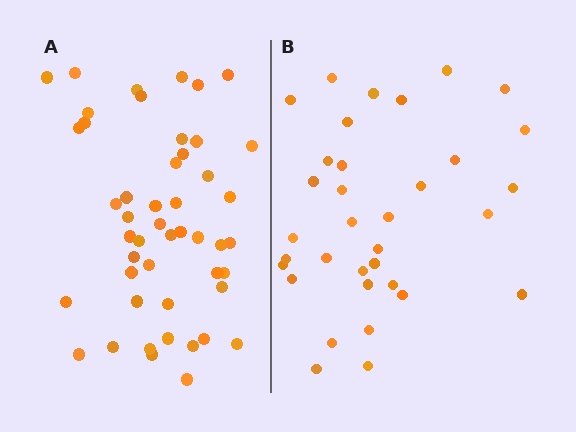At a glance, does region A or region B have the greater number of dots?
Region A (the left region) has more dots.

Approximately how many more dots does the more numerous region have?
Region A has approximately 15 more dots than region B.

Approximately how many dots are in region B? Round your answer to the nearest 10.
About 30 dots. (The exact count is 34, which rounds to 30.)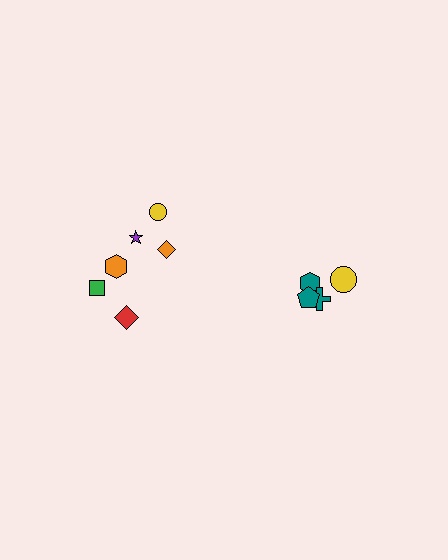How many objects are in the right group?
There are 4 objects.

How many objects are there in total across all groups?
There are 10 objects.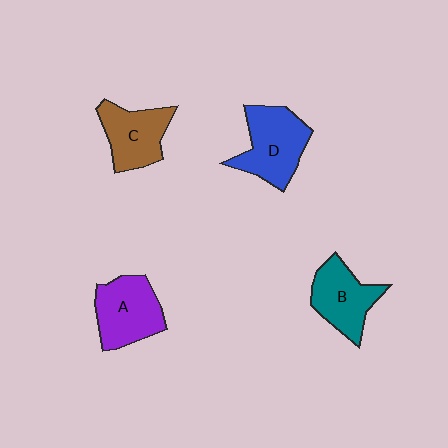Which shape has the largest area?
Shape D (blue).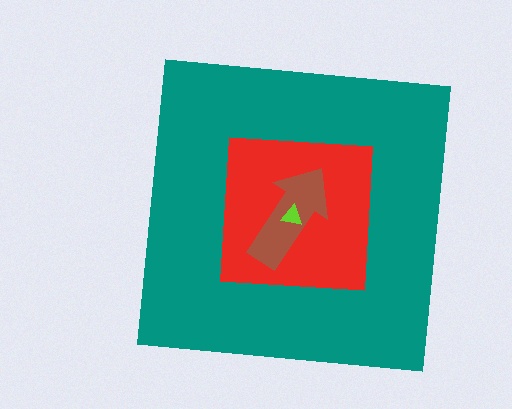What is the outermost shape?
The teal square.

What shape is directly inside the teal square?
The red square.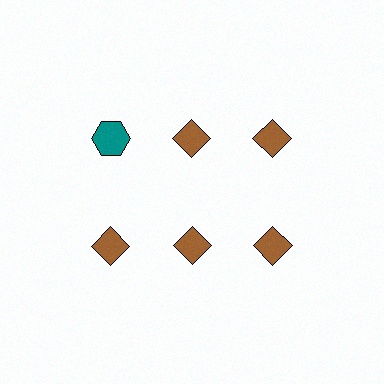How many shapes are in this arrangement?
There are 6 shapes arranged in a grid pattern.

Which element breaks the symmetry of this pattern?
The teal hexagon in the top row, leftmost column breaks the symmetry. All other shapes are brown diamonds.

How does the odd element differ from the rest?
It differs in both color (teal instead of brown) and shape (hexagon instead of diamond).